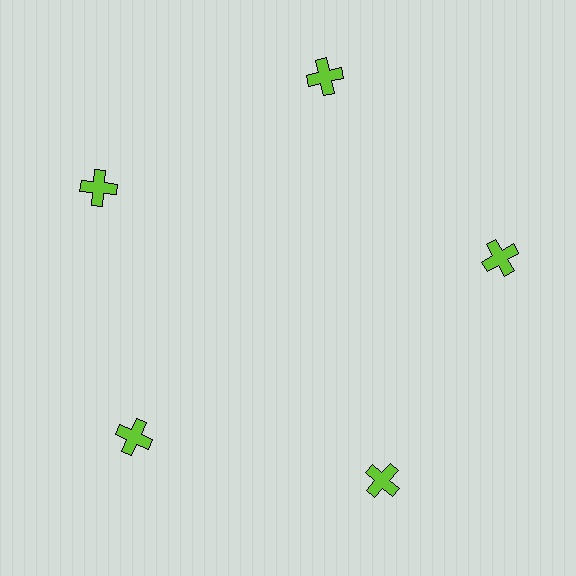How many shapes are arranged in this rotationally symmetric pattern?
There are 5 shapes, arranged in 5 groups of 1.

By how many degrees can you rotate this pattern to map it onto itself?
The pattern maps onto itself every 72 degrees of rotation.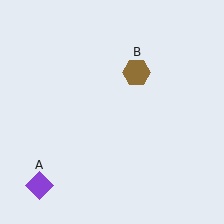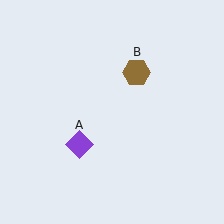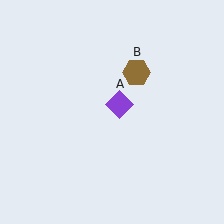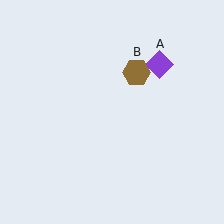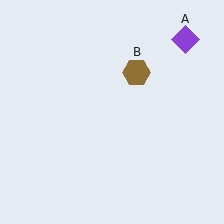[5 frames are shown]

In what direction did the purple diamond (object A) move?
The purple diamond (object A) moved up and to the right.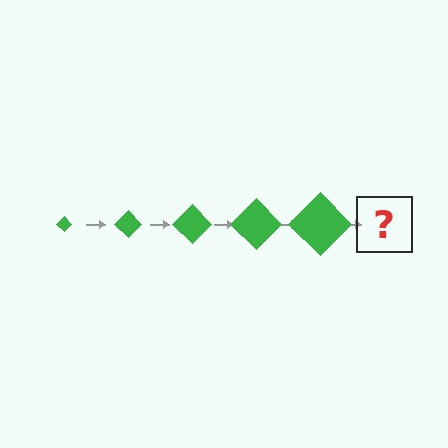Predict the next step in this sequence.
The next step is a green diamond, larger than the previous one.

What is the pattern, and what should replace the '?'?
The pattern is that the diamond gets progressively larger each step. The '?' should be a green diamond, larger than the previous one.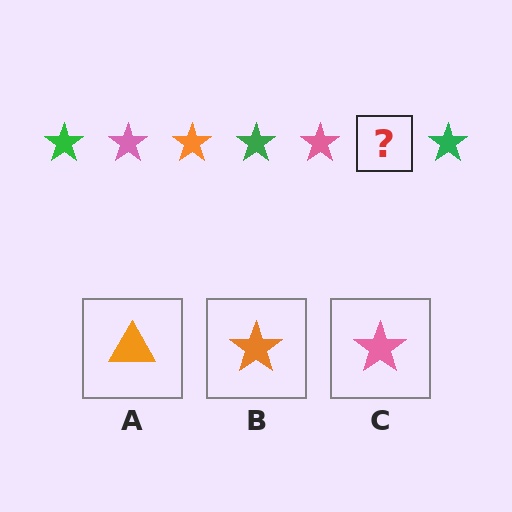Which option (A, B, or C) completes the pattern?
B.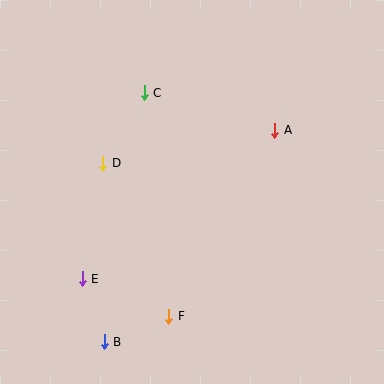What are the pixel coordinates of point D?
Point D is at (103, 163).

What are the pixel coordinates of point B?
Point B is at (104, 342).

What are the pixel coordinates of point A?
Point A is at (275, 130).